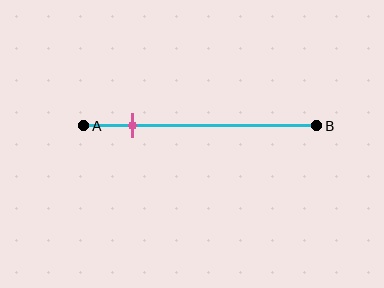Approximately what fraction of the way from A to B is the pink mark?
The pink mark is approximately 20% of the way from A to B.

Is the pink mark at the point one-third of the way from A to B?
No, the mark is at about 20% from A, not at the 33% one-third point.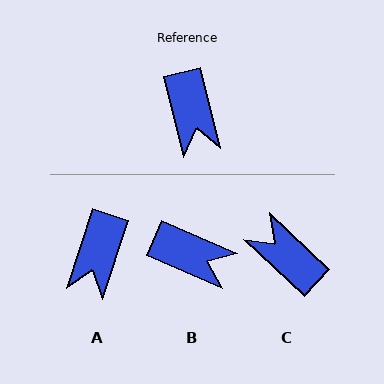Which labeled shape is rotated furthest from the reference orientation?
C, about 147 degrees away.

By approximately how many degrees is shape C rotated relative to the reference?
Approximately 147 degrees clockwise.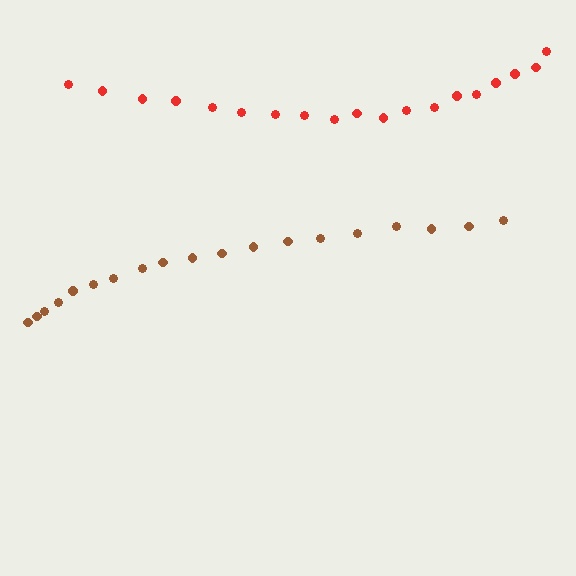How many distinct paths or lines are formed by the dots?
There are 2 distinct paths.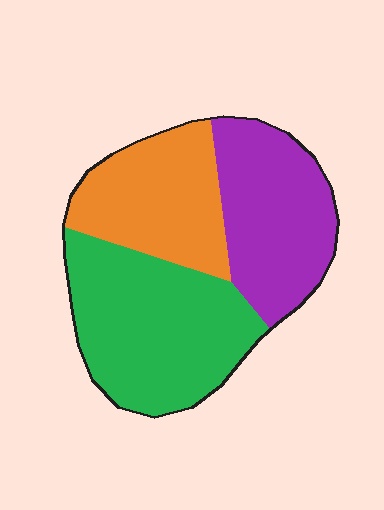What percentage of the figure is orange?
Orange covers 28% of the figure.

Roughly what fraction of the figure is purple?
Purple covers 31% of the figure.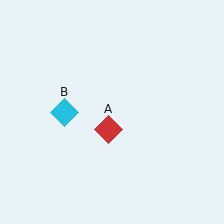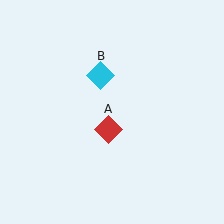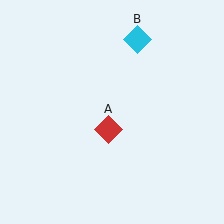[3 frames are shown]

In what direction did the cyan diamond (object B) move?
The cyan diamond (object B) moved up and to the right.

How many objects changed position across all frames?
1 object changed position: cyan diamond (object B).